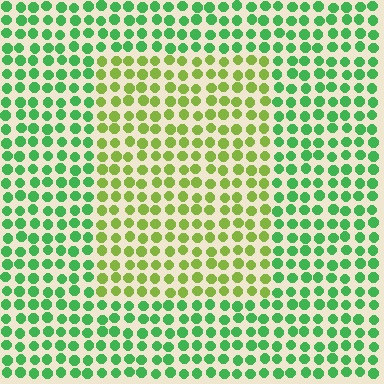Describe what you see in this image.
The image is filled with small green elements in a uniform arrangement. A rectangle-shaped region is visible where the elements are tinted to a slightly different hue, forming a subtle color boundary.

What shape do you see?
I see a rectangle.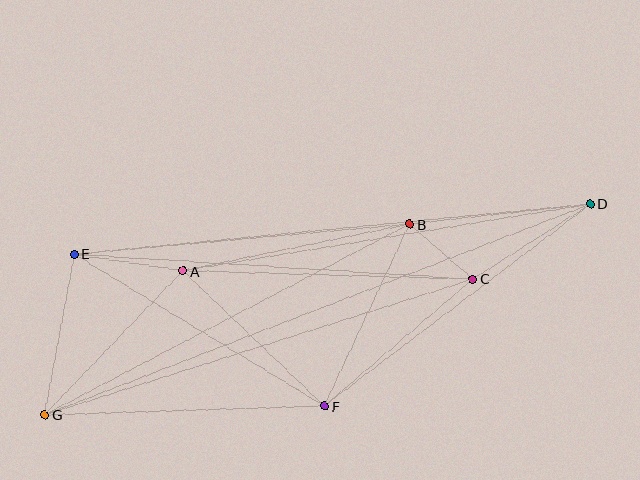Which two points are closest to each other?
Points B and C are closest to each other.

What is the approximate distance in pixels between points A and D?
The distance between A and D is approximately 413 pixels.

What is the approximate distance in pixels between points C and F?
The distance between C and F is approximately 196 pixels.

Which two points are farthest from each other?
Points D and G are farthest from each other.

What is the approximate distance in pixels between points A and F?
The distance between A and F is approximately 195 pixels.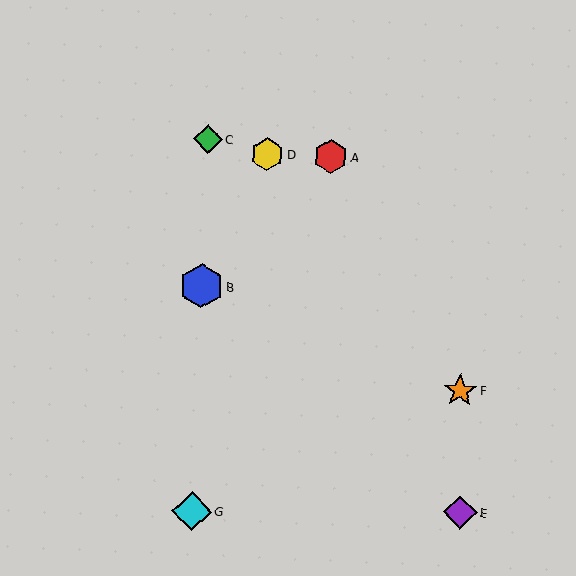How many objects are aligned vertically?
3 objects (B, C, G) are aligned vertically.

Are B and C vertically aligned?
Yes, both are at x≈202.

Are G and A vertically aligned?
No, G is at x≈192 and A is at x≈331.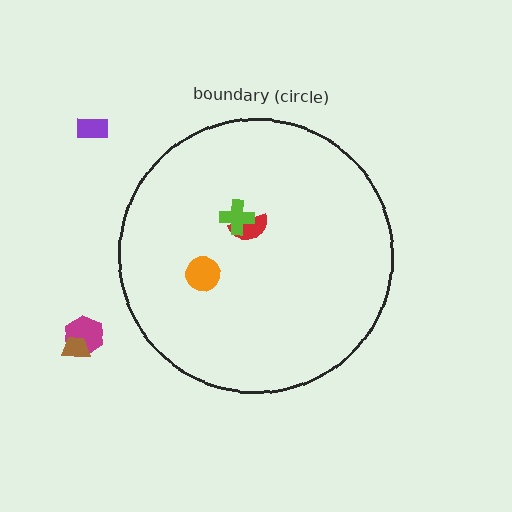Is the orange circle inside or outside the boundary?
Inside.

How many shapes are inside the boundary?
3 inside, 3 outside.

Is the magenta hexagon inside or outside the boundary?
Outside.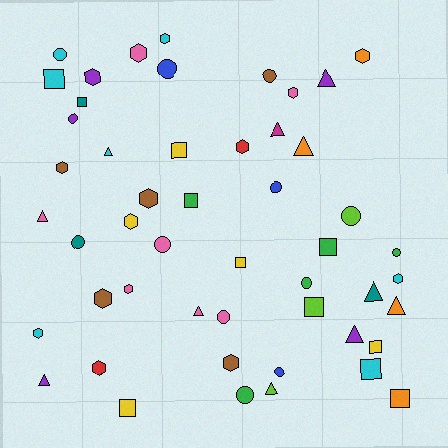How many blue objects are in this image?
There are 3 blue objects.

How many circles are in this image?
There are 13 circles.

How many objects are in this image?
There are 50 objects.